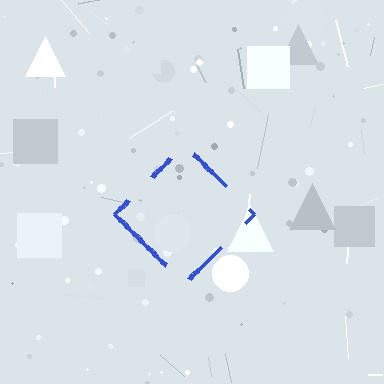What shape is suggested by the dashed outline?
The dashed outline suggests a diamond.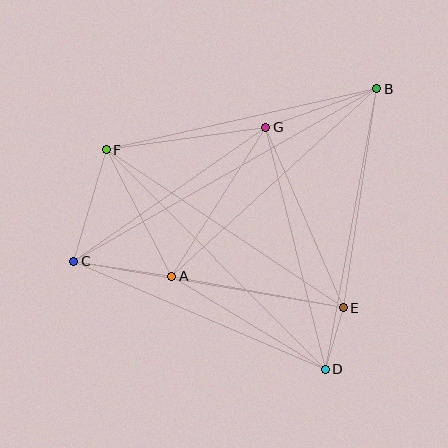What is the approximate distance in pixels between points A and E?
The distance between A and E is approximately 174 pixels.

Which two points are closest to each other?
Points D and E are closest to each other.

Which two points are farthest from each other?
Points B and C are farthest from each other.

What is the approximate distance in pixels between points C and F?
The distance between C and F is approximately 116 pixels.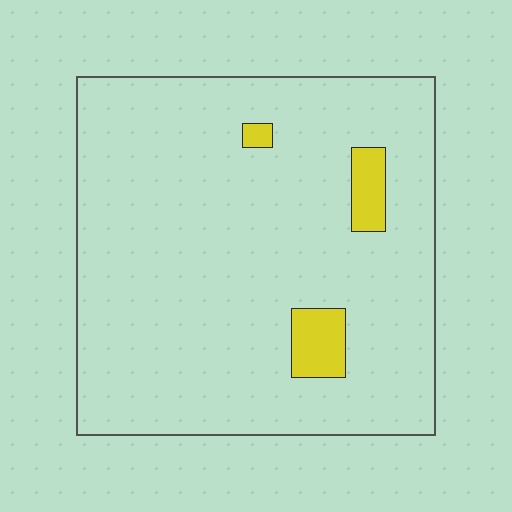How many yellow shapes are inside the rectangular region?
3.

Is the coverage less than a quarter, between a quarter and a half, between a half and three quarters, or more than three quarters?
Less than a quarter.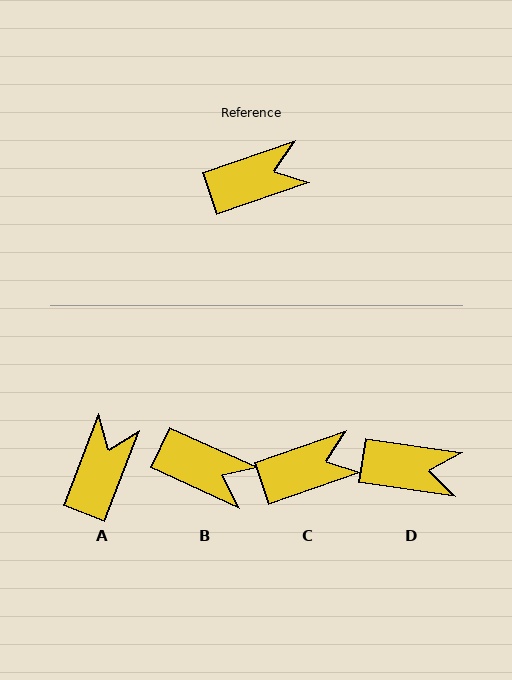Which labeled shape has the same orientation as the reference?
C.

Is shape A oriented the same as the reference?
No, it is off by about 49 degrees.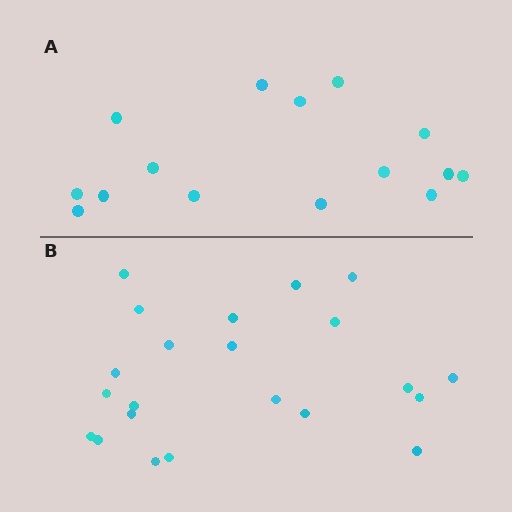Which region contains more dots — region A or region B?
Region B (the bottom region) has more dots.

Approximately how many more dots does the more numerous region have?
Region B has roughly 8 or so more dots than region A.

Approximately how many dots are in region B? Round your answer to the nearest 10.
About 20 dots. (The exact count is 22, which rounds to 20.)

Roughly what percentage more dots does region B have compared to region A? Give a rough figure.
About 45% more.